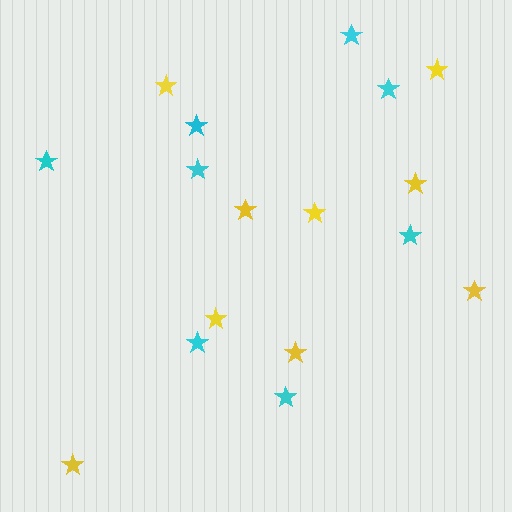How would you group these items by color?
There are 2 groups: one group of yellow stars (9) and one group of cyan stars (8).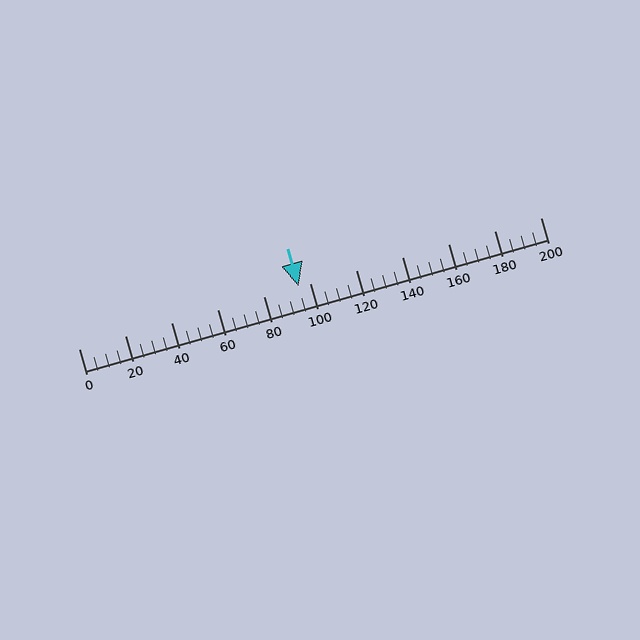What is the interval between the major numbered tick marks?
The major tick marks are spaced 20 units apart.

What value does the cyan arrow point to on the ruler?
The cyan arrow points to approximately 95.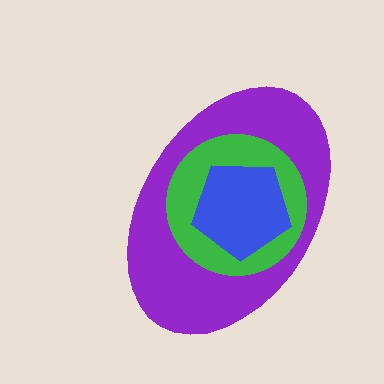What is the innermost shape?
The blue pentagon.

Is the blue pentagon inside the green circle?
Yes.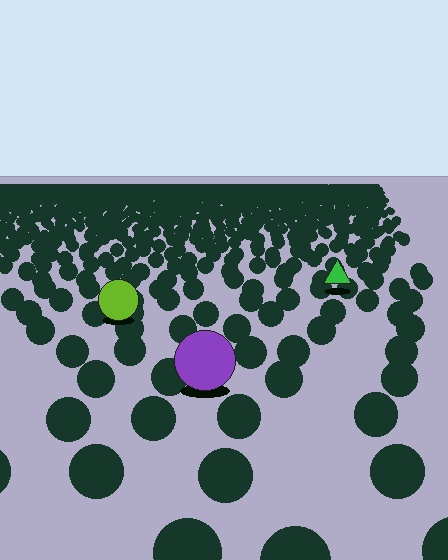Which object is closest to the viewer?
The purple circle is closest. The texture marks near it are larger and more spread out.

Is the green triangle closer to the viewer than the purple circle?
No. The purple circle is closer — you can tell from the texture gradient: the ground texture is coarser near it.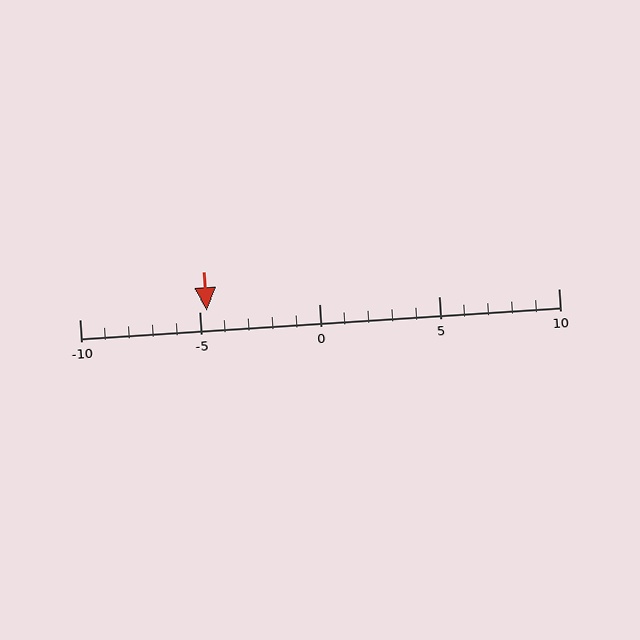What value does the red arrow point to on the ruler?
The red arrow points to approximately -5.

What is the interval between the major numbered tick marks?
The major tick marks are spaced 5 units apart.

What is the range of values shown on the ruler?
The ruler shows values from -10 to 10.